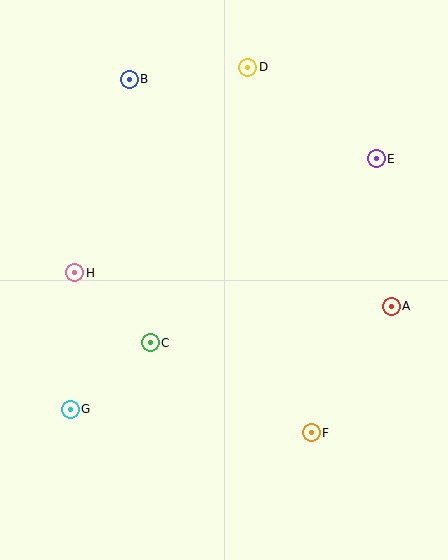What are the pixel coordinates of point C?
Point C is at (150, 343).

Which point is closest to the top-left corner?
Point B is closest to the top-left corner.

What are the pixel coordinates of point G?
Point G is at (70, 409).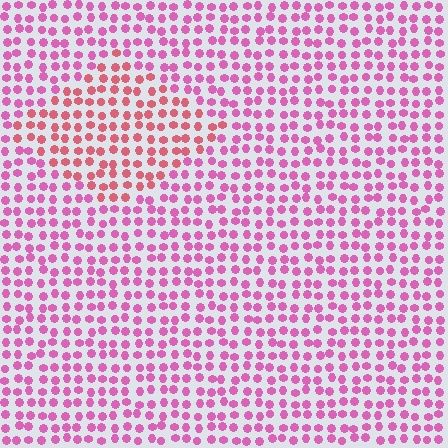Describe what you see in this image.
The image is filled with small pink elements in a uniform arrangement. A diamond-shaped region is visible where the elements are tinted to a slightly different hue, forming a subtle color boundary.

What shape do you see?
I see a diamond.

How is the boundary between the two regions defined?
The boundary is defined purely by a slight shift in hue (about 32 degrees). Spacing, size, and orientation are identical on both sides.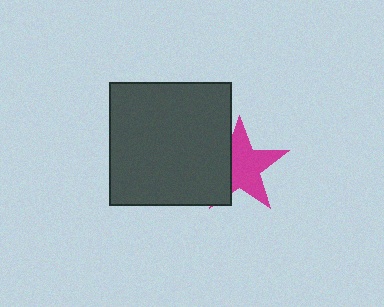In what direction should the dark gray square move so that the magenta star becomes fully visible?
The dark gray square should move left. That is the shortest direction to clear the overlap and leave the magenta star fully visible.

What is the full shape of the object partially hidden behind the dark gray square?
The partially hidden object is a magenta star.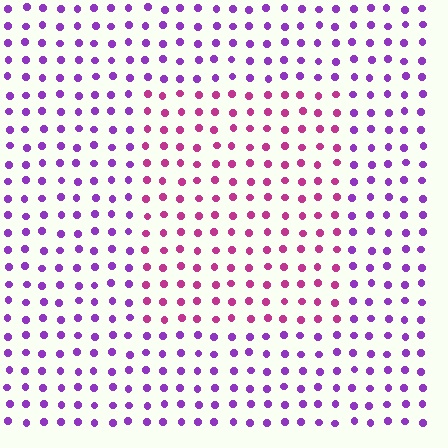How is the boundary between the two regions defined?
The boundary is defined purely by a slight shift in hue (about 41 degrees). Spacing, size, and orientation are identical on both sides.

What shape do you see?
I see a rectangle.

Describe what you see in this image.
The image is filled with small purple elements in a uniform arrangement. A rectangle-shaped region is visible where the elements are tinted to a slightly different hue, forming a subtle color boundary.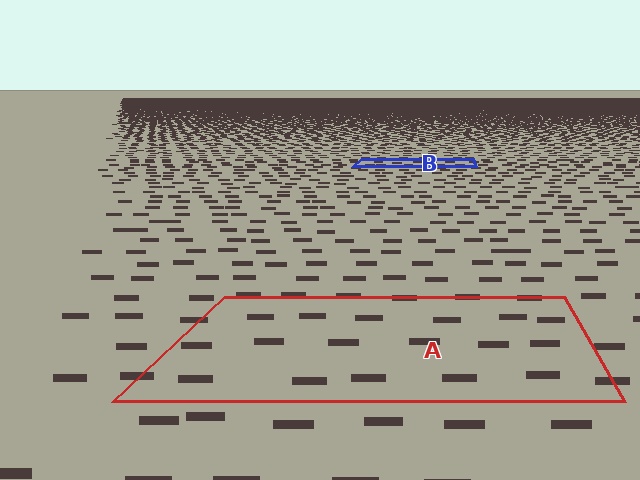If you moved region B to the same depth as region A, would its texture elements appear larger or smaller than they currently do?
They would appear larger. At a closer depth, the same texture elements are projected at a bigger on-screen size.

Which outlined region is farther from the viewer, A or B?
Region B is farther from the viewer — the texture elements inside it appear smaller and more densely packed.